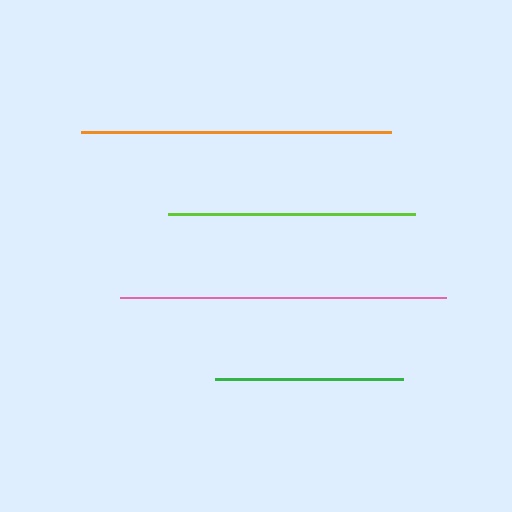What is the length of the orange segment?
The orange segment is approximately 311 pixels long.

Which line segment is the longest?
The pink line is the longest at approximately 327 pixels.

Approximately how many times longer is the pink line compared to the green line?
The pink line is approximately 1.7 times the length of the green line.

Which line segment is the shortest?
The green line is the shortest at approximately 188 pixels.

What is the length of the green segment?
The green segment is approximately 188 pixels long.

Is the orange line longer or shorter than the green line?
The orange line is longer than the green line.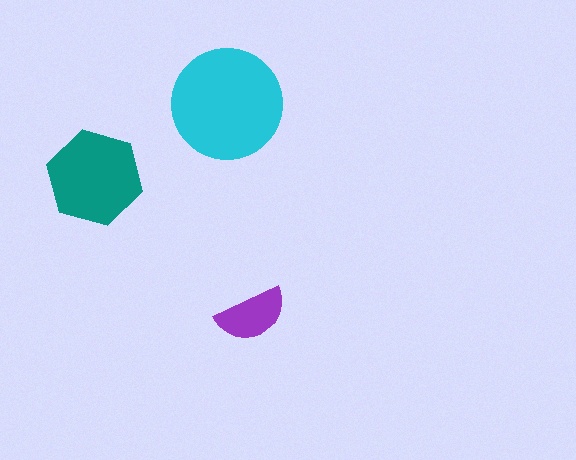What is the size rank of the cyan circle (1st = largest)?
1st.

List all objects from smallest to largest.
The purple semicircle, the teal hexagon, the cyan circle.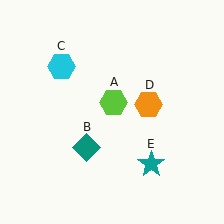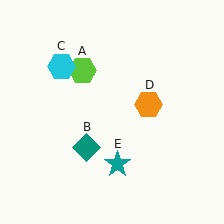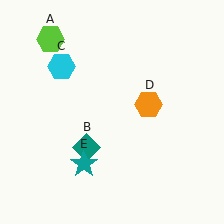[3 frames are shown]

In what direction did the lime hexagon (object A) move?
The lime hexagon (object A) moved up and to the left.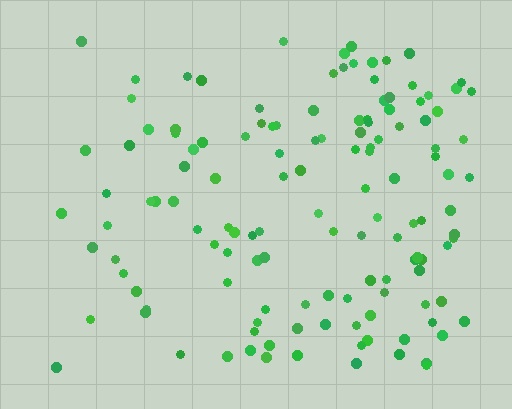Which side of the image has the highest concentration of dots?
The right.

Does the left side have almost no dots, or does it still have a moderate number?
Still a moderate number, just noticeably fewer than the right.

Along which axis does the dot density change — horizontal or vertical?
Horizontal.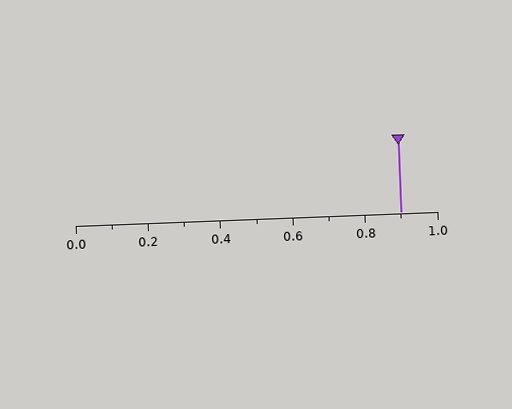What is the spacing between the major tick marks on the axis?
The major ticks are spaced 0.2 apart.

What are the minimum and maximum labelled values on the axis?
The axis runs from 0.0 to 1.0.